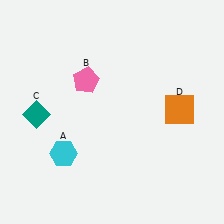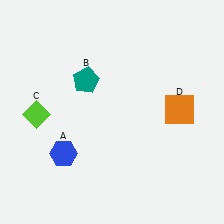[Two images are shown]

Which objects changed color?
A changed from cyan to blue. B changed from pink to teal. C changed from teal to lime.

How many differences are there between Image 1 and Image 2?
There are 3 differences between the two images.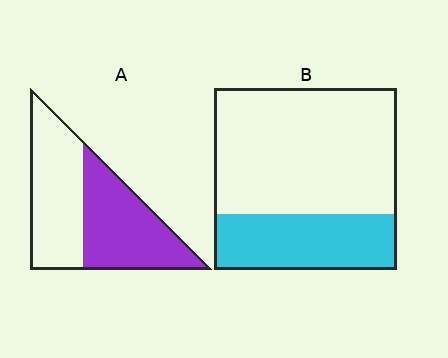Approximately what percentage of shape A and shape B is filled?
A is approximately 50% and B is approximately 30%.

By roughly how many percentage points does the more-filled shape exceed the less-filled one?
By roughly 20 percentage points (A over B).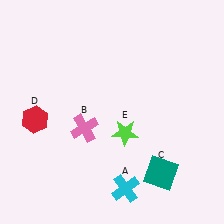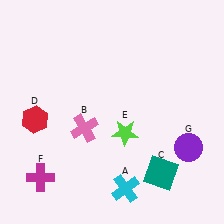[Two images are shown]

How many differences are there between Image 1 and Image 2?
There are 2 differences between the two images.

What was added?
A magenta cross (F), a purple circle (G) were added in Image 2.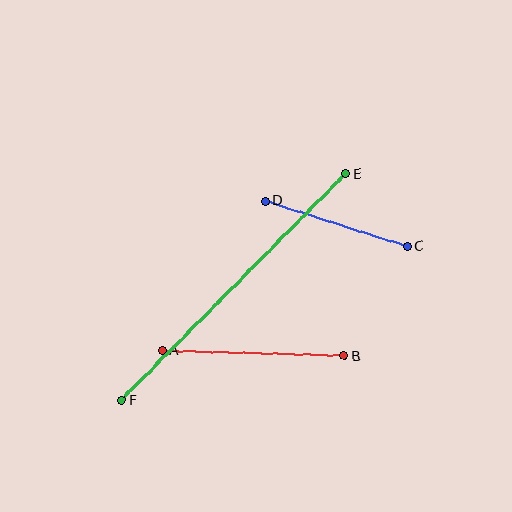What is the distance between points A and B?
The distance is approximately 182 pixels.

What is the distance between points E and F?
The distance is approximately 319 pixels.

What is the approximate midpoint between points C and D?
The midpoint is at approximately (336, 224) pixels.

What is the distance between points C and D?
The distance is approximately 149 pixels.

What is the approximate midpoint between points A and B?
The midpoint is at approximately (253, 353) pixels.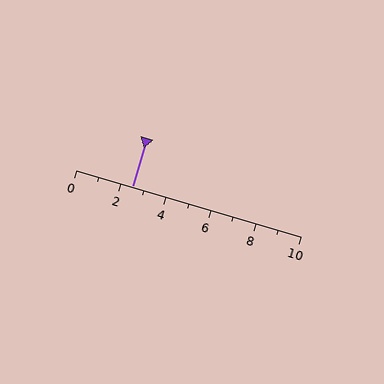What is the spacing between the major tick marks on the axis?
The major ticks are spaced 2 apart.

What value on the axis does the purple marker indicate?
The marker indicates approximately 2.5.